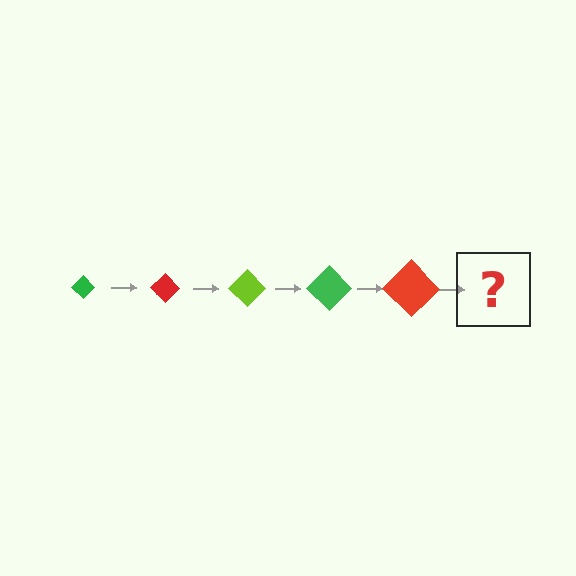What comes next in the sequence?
The next element should be a lime diamond, larger than the previous one.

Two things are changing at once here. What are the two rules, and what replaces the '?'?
The two rules are that the diamond grows larger each step and the color cycles through green, red, and lime. The '?' should be a lime diamond, larger than the previous one.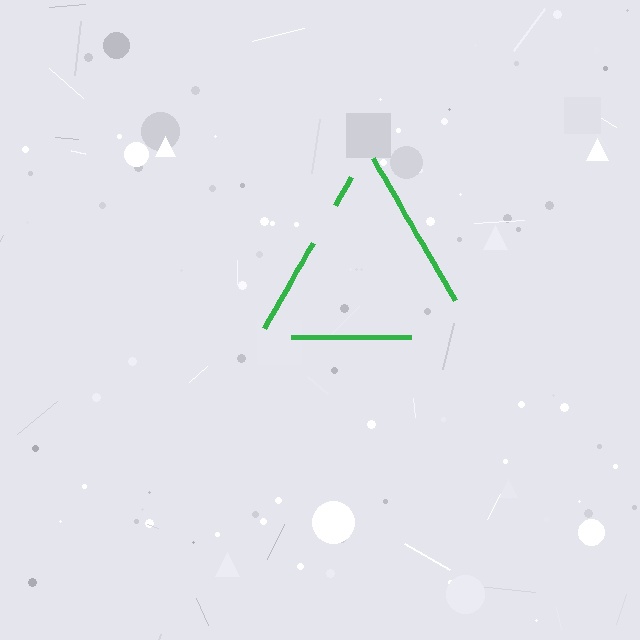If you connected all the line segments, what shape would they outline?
They would outline a triangle.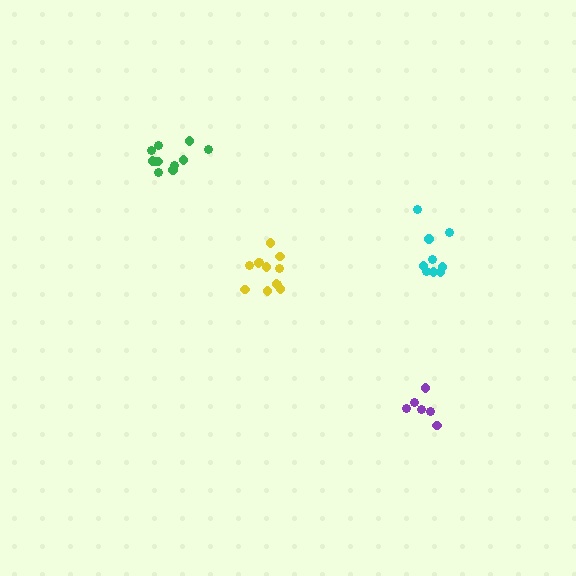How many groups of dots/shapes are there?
There are 4 groups.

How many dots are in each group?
Group 1: 6 dots, Group 2: 12 dots, Group 3: 9 dots, Group 4: 11 dots (38 total).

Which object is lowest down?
The purple cluster is bottommost.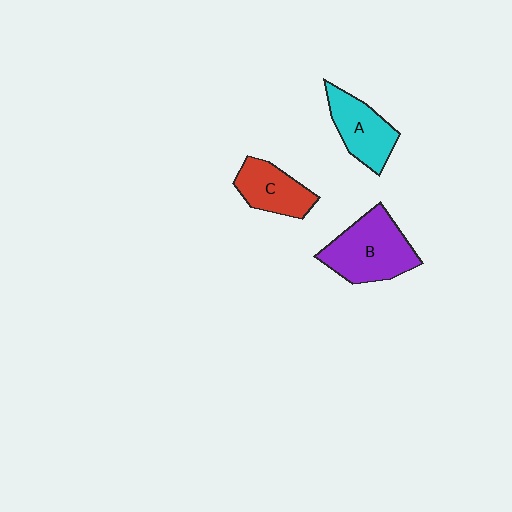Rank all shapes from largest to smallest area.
From largest to smallest: B (purple), A (cyan), C (red).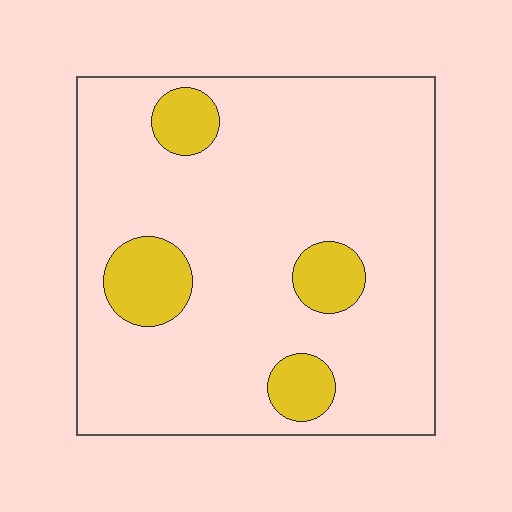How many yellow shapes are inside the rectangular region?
4.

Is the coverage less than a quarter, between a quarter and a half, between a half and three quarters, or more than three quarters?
Less than a quarter.